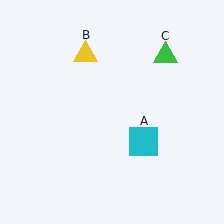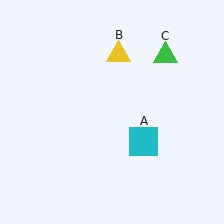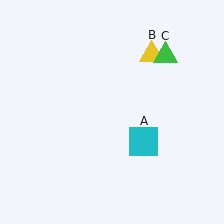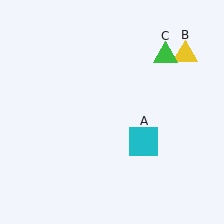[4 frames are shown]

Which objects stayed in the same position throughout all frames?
Cyan square (object A) and green triangle (object C) remained stationary.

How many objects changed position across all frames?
1 object changed position: yellow triangle (object B).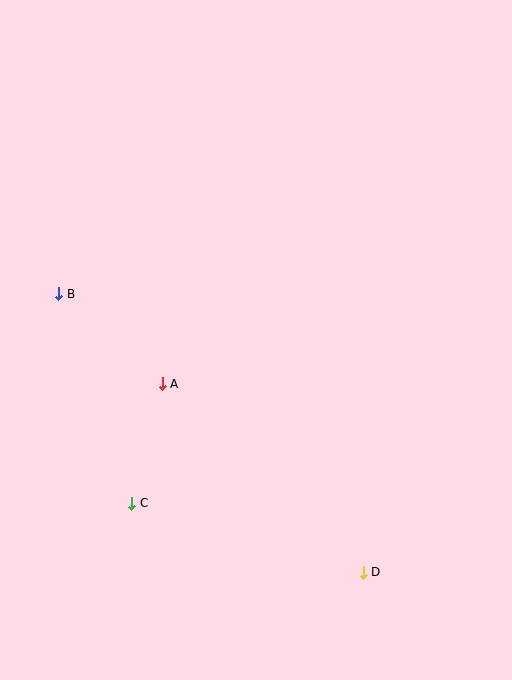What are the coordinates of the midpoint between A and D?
The midpoint between A and D is at (263, 478).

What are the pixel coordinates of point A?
Point A is at (162, 384).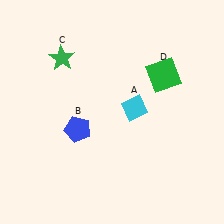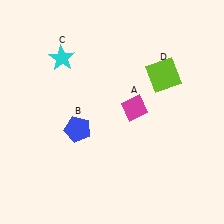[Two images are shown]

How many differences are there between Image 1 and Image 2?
There are 3 differences between the two images.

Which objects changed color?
A changed from cyan to magenta. C changed from green to cyan. D changed from green to lime.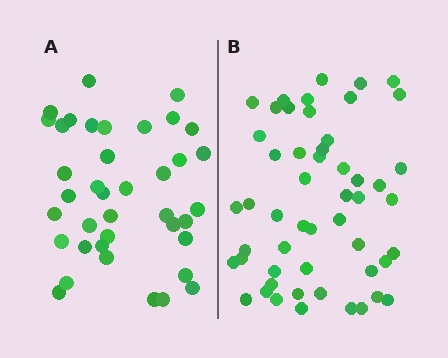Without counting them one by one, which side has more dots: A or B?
Region B (the right region) has more dots.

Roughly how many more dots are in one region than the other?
Region B has approximately 15 more dots than region A.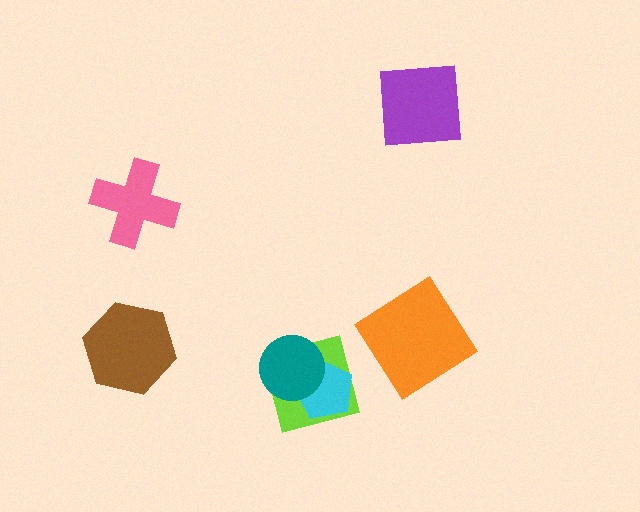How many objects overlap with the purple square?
0 objects overlap with the purple square.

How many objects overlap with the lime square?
2 objects overlap with the lime square.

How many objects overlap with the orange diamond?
0 objects overlap with the orange diamond.